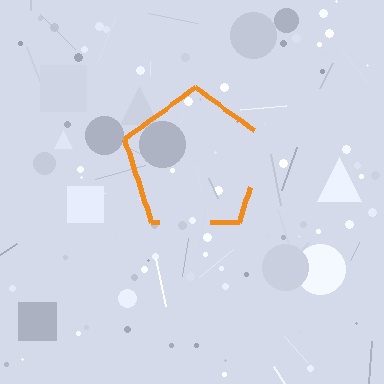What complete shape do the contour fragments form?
The contour fragments form a pentagon.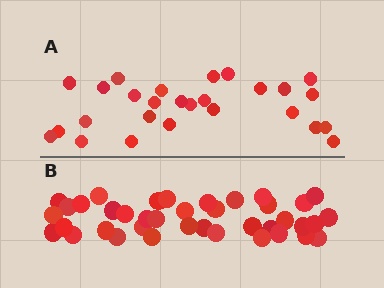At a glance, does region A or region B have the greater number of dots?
Region B (the bottom region) has more dots.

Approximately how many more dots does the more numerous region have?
Region B has roughly 12 or so more dots than region A.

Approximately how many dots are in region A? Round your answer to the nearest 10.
About 30 dots. (The exact count is 27, which rounds to 30.)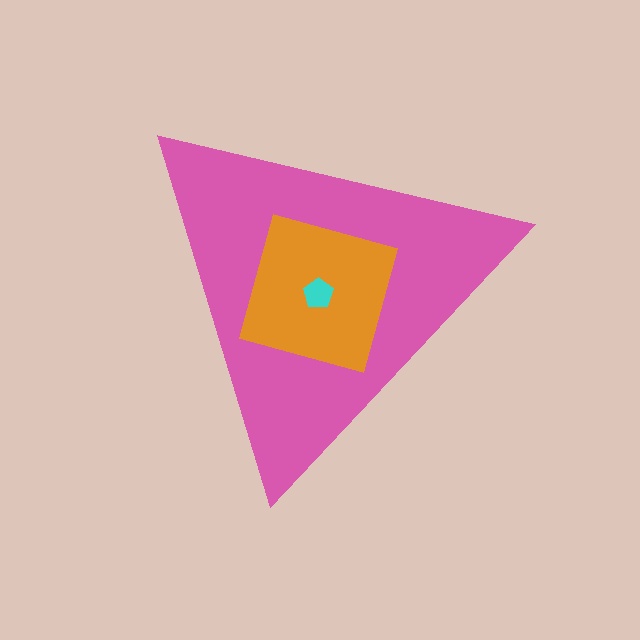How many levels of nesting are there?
3.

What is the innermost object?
The cyan pentagon.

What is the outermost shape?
The pink triangle.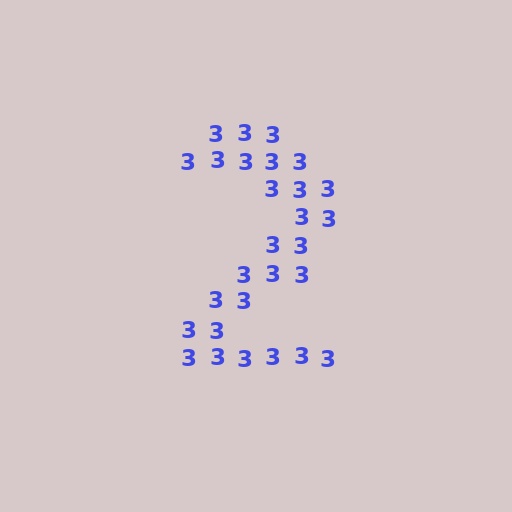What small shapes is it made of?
It is made of small digit 3's.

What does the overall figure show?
The overall figure shows the digit 2.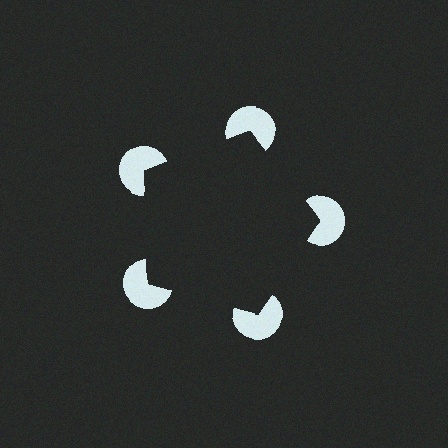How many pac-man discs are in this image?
There are 5 — one at each vertex of the illusory pentagon.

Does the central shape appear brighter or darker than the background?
It typically appears slightly darker than the background, even though no actual brightness change is drawn.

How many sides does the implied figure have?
5 sides.